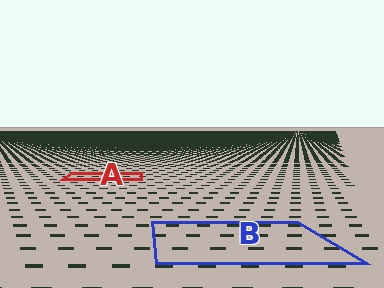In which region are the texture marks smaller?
The texture marks are smaller in region A, because it is farther away.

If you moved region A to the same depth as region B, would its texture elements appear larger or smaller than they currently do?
They would appear larger. At a closer depth, the same texture elements are projected at a bigger on-screen size.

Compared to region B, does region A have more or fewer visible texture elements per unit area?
Region A has more texture elements per unit area — they are packed more densely because it is farther away.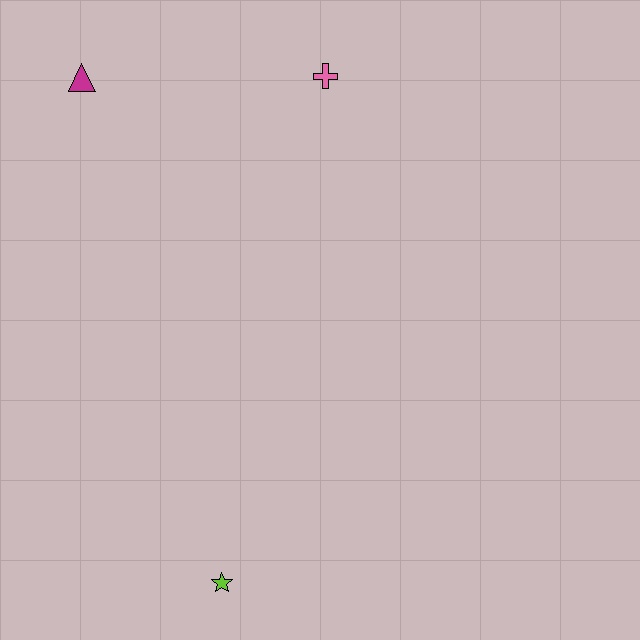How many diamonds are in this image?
There are no diamonds.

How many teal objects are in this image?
There are no teal objects.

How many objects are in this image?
There are 3 objects.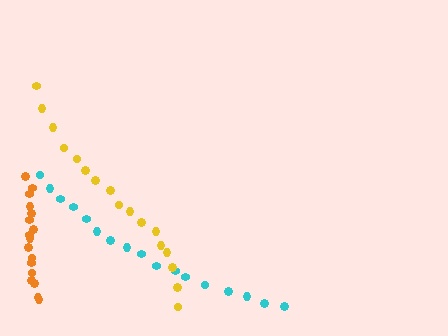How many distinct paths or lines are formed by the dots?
There are 3 distinct paths.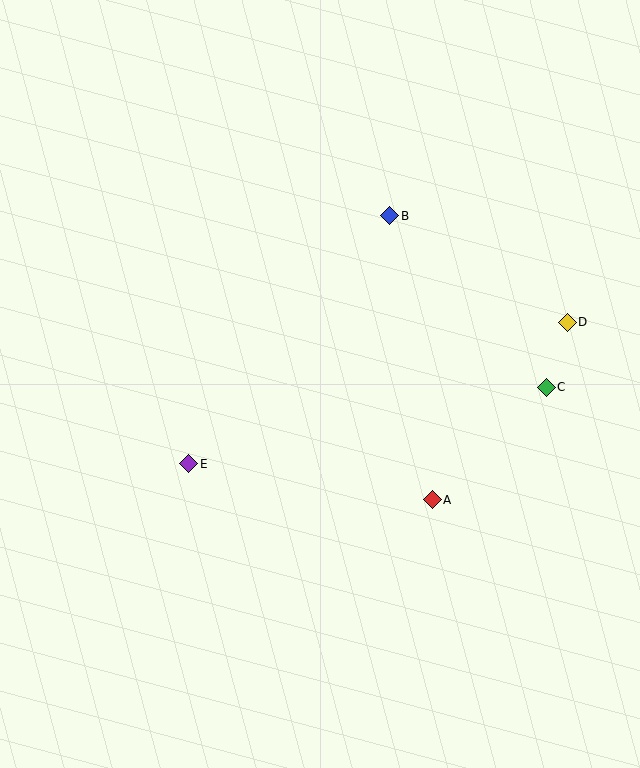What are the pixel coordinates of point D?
Point D is at (567, 322).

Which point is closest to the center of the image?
Point E at (189, 464) is closest to the center.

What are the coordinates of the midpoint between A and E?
The midpoint between A and E is at (310, 482).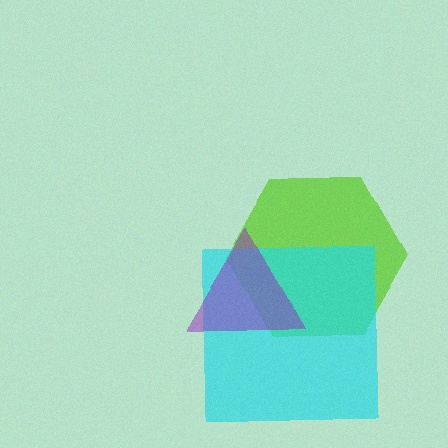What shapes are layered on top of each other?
The layered shapes are: a lime hexagon, a cyan square, a purple triangle.